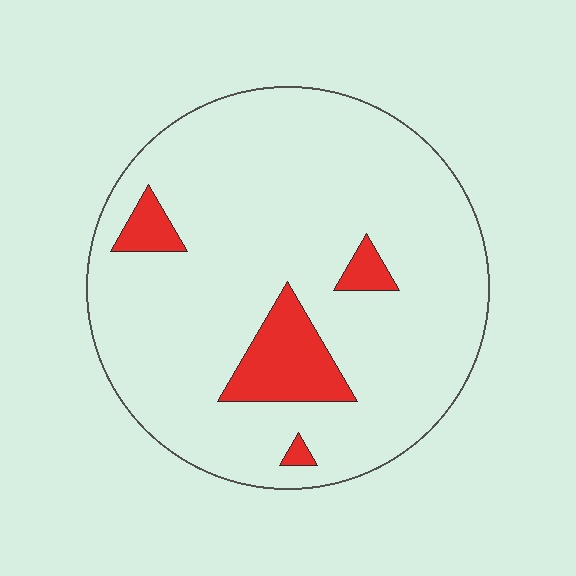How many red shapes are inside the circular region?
4.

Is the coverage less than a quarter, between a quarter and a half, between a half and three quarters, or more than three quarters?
Less than a quarter.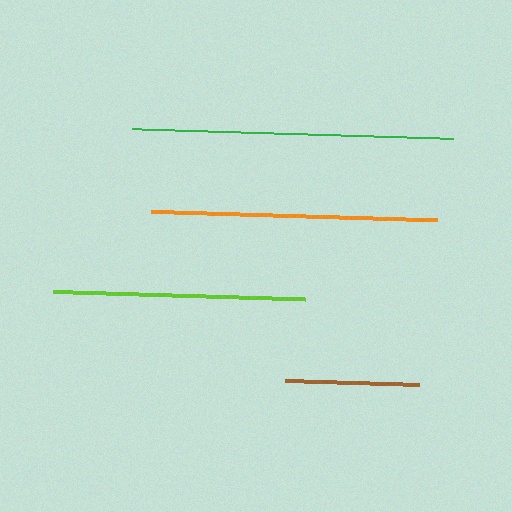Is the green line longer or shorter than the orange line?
The green line is longer than the orange line.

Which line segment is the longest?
The green line is the longest at approximately 321 pixels.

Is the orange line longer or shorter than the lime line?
The orange line is longer than the lime line.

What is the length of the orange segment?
The orange segment is approximately 286 pixels long.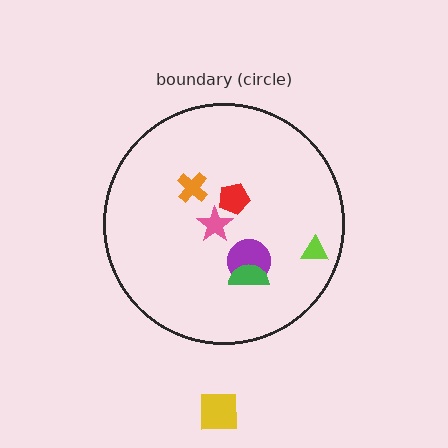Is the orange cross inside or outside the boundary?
Inside.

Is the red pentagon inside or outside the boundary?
Inside.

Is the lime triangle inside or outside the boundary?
Inside.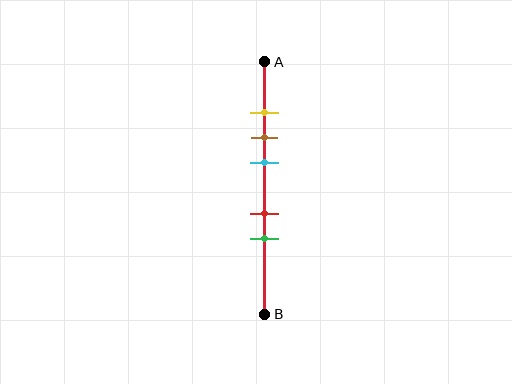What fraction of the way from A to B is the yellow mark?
The yellow mark is approximately 20% (0.2) of the way from A to B.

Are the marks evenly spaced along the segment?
No, the marks are not evenly spaced.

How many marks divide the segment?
There are 5 marks dividing the segment.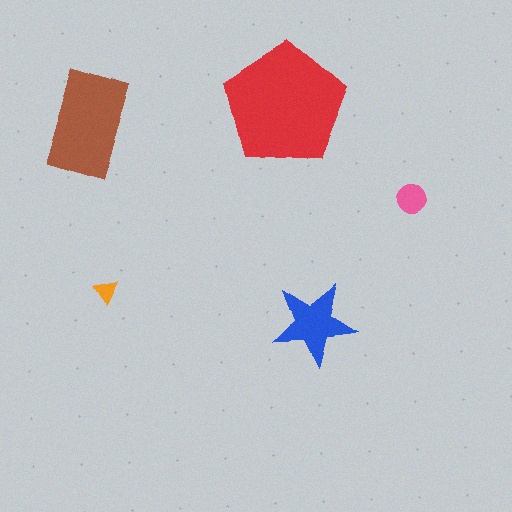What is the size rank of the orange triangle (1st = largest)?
5th.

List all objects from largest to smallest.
The red pentagon, the brown rectangle, the blue star, the pink circle, the orange triangle.